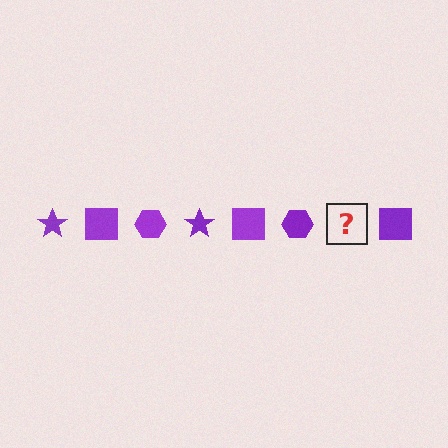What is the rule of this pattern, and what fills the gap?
The rule is that the pattern cycles through star, square, hexagon shapes in purple. The gap should be filled with a purple star.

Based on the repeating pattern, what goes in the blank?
The blank should be a purple star.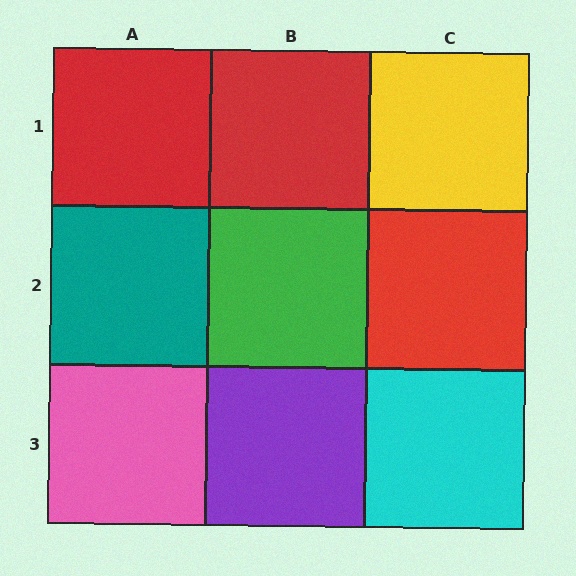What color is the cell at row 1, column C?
Yellow.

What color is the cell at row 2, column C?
Red.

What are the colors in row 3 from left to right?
Pink, purple, cyan.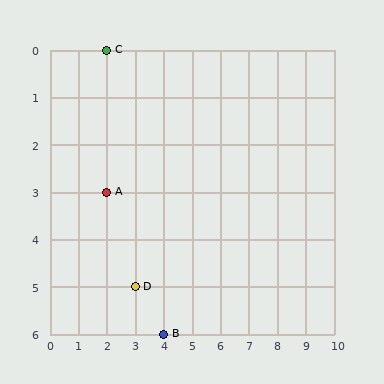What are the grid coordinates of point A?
Point A is at grid coordinates (2, 3).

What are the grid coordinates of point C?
Point C is at grid coordinates (2, 0).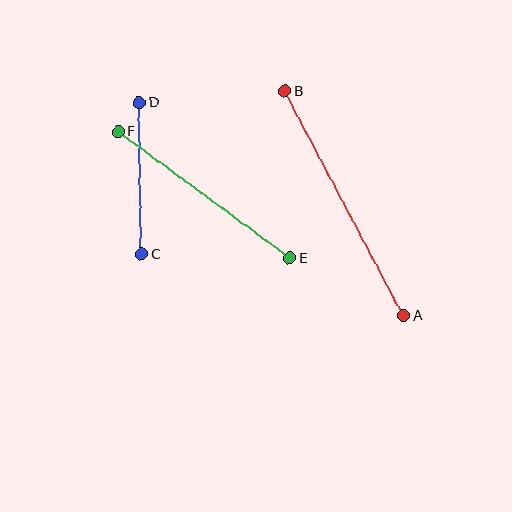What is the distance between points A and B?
The distance is approximately 254 pixels.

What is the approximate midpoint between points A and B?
The midpoint is at approximately (344, 204) pixels.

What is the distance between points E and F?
The distance is approximately 213 pixels.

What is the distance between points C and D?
The distance is approximately 152 pixels.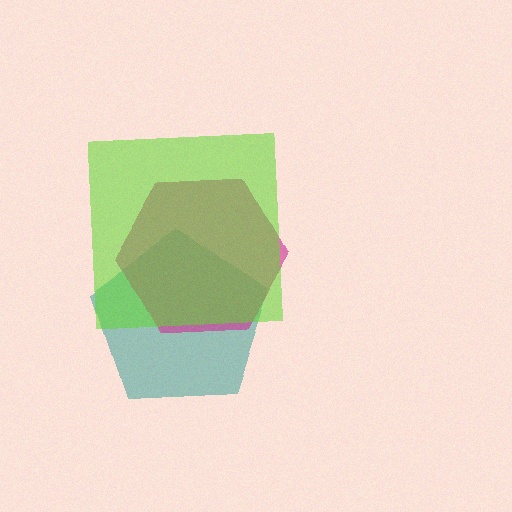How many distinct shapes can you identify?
There are 3 distinct shapes: a teal pentagon, a magenta hexagon, a lime square.